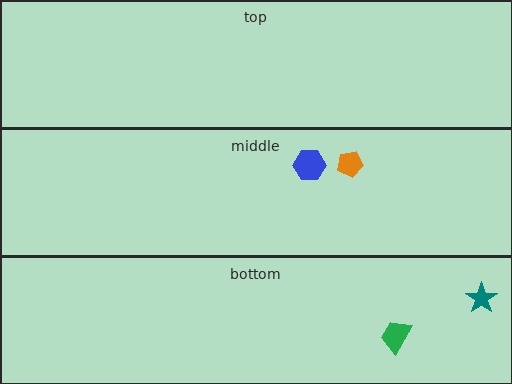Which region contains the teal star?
The bottom region.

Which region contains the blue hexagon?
The middle region.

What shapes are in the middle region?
The blue hexagon, the orange pentagon.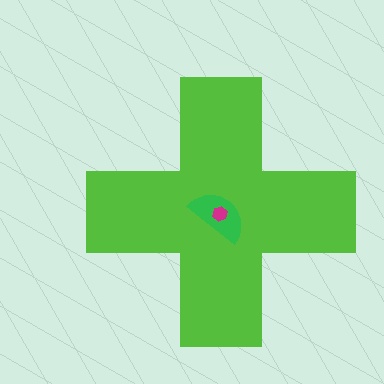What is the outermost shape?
The lime cross.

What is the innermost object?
The magenta hexagon.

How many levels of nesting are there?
3.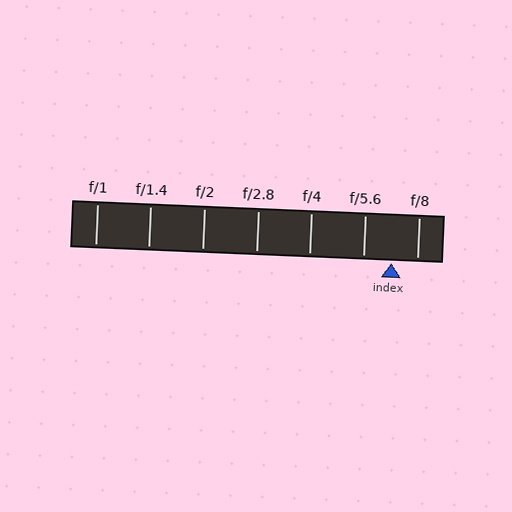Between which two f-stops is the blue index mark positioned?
The index mark is between f/5.6 and f/8.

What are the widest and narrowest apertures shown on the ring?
The widest aperture shown is f/1 and the narrowest is f/8.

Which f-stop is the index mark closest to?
The index mark is closest to f/8.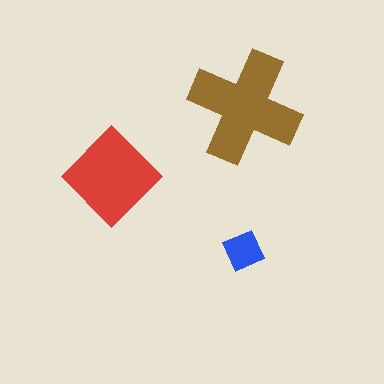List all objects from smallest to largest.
The blue square, the red diamond, the brown cross.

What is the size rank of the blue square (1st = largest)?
3rd.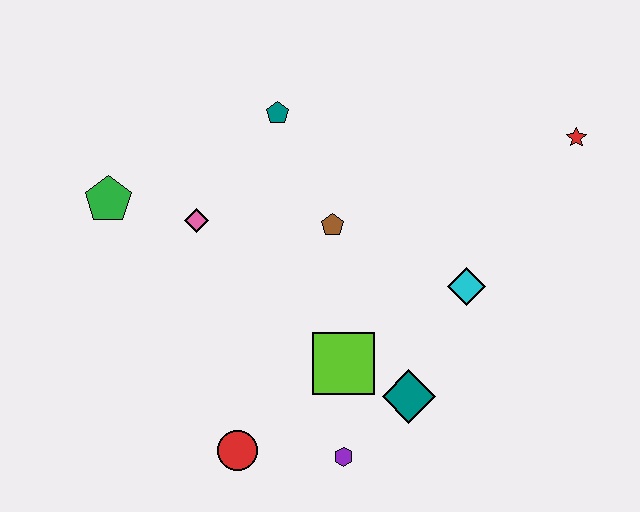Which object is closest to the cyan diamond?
The teal diamond is closest to the cyan diamond.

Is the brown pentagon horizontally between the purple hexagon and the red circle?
Yes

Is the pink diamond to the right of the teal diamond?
No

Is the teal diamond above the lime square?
No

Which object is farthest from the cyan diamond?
The green pentagon is farthest from the cyan diamond.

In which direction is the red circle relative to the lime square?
The red circle is to the left of the lime square.